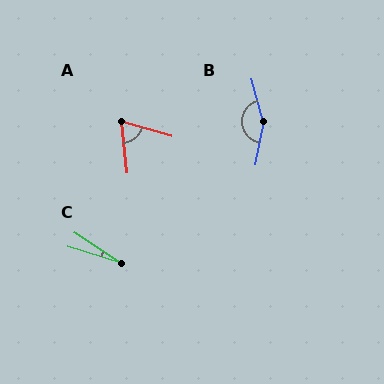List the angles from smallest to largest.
C (16°), A (68°), B (153°).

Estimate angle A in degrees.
Approximately 68 degrees.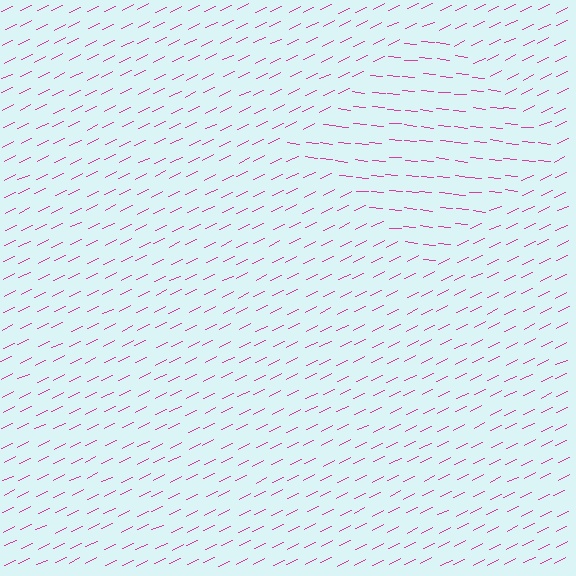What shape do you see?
I see a diamond.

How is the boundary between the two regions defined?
The boundary is defined purely by a change in line orientation (approximately 31 degrees difference). All lines are the same color and thickness.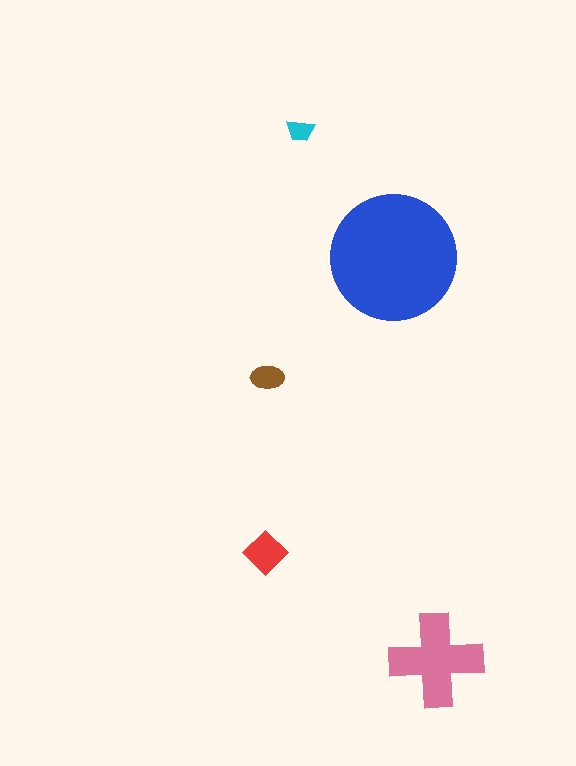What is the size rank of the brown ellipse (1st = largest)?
4th.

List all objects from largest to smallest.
The blue circle, the pink cross, the red diamond, the brown ellipse, the cyan trapezoid.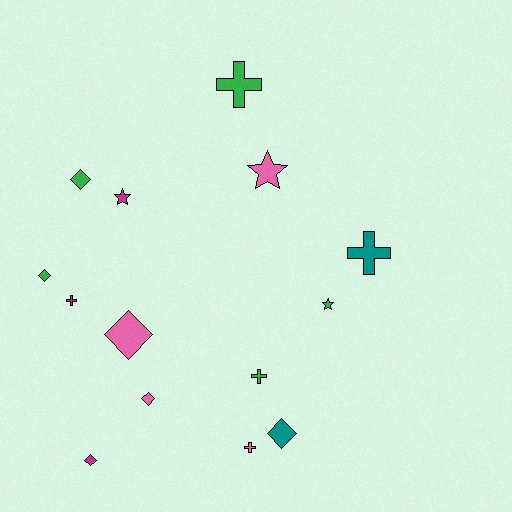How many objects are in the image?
There are 14 objects.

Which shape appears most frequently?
Diamond, with 6 objects.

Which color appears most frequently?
Green, with 5 objects.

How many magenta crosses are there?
There is 1 magenta cross.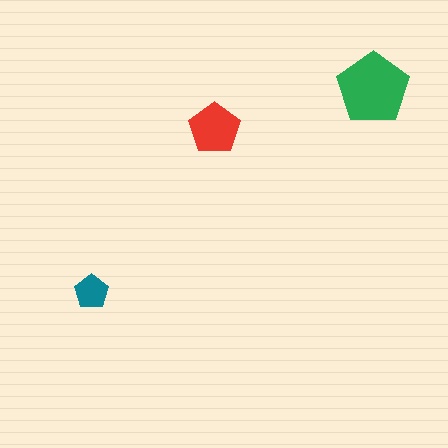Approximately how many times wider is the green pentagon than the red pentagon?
About 1.5 times wider.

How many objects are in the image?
There are 3 objects in the image.